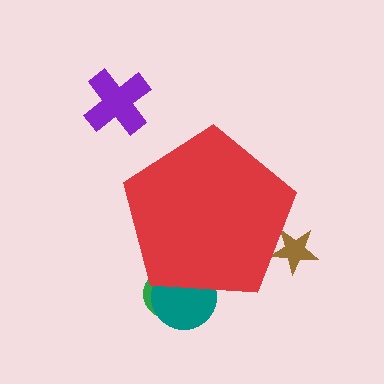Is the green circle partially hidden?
Yes, the green circle is partially hidden behind the red pentagon.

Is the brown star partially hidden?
Yes, the brown star is partially hidden behind the red pentagon.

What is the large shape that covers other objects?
A red pentagon.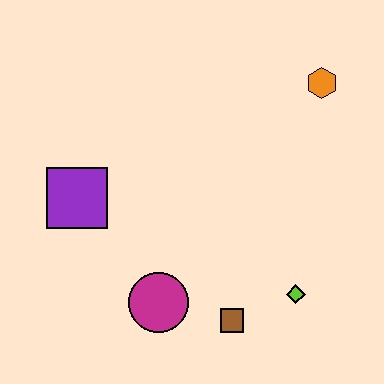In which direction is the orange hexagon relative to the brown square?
The orange hexagon is above the brown square.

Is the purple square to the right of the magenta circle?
No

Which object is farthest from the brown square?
The orange hexagon is farthest from the brown square.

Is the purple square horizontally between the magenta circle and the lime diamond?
No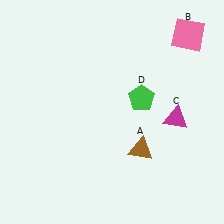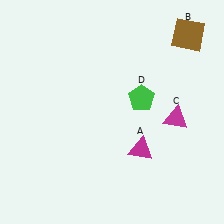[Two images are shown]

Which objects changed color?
A changed from brown to magenta. B changed from pink to brown.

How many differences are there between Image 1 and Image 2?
There are 2 differences between the two images.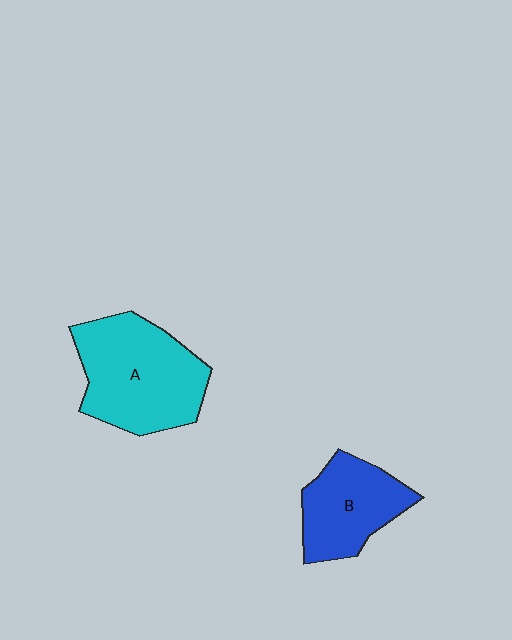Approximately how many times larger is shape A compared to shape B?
Approximately 1.5 times.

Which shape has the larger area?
Shape A (cyan).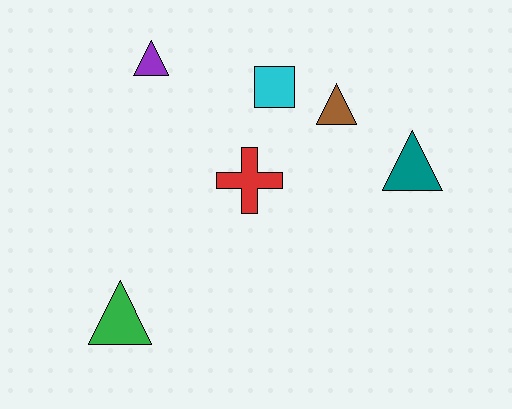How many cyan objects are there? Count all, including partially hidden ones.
There is 1 cyan object.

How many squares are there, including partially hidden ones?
There is 1 square.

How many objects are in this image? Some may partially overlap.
There are 6 objects.